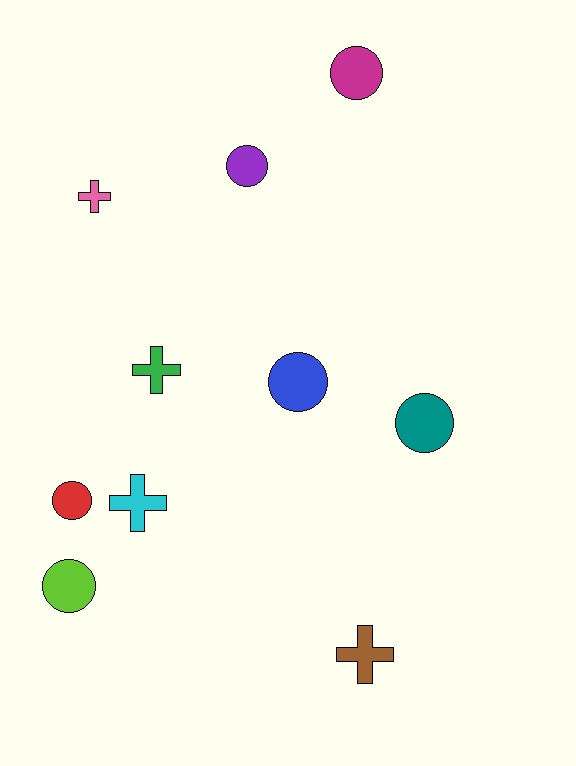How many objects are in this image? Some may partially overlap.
There are 10 objects.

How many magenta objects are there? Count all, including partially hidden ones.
There is 1 magenta object.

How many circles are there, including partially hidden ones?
There are 6 circles.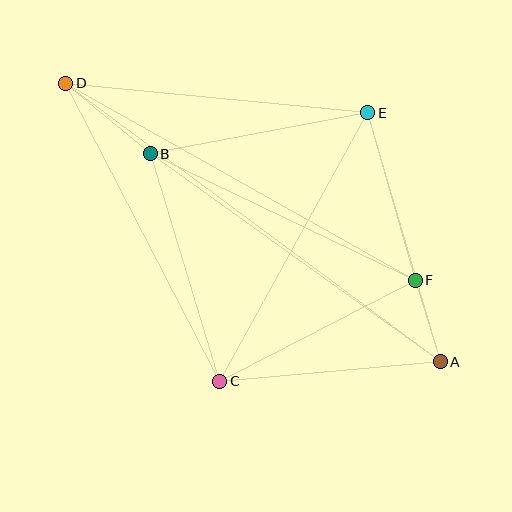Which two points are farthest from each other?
Points A and D are farthest from each other.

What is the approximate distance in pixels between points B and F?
The distance between B and F is approximately 293 pixels.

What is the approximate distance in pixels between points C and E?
The distance between C and E is approximately 307 pixels.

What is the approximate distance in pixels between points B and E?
The distance between B and E is approximately 221 pixels.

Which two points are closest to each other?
Points A and F are closest to each other.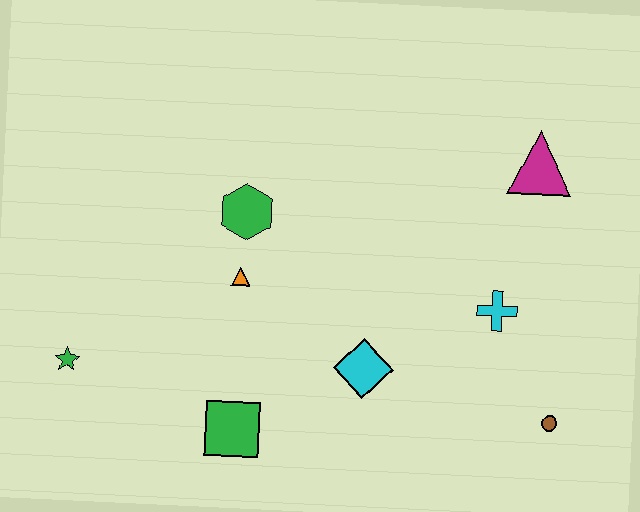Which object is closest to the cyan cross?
The brown circle is closest to the cyan cross.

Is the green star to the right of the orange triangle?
No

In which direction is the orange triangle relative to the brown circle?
The orange triangle is to the left of the brown circle.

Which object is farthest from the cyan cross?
The green star is farthest from the cyan cross.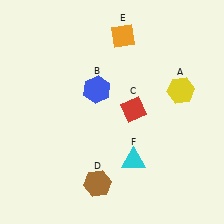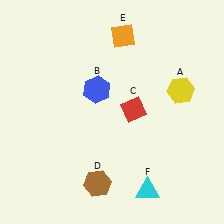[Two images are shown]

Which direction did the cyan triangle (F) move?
The cyan triangle (F) moved down.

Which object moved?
The cyan triangle (F) moved down.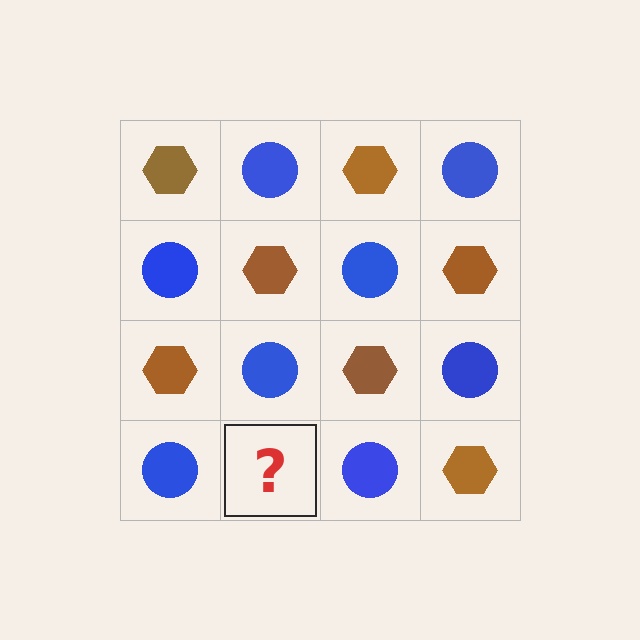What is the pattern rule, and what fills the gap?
The rule is that it alternates brown hexagon and blue circle in a checkerboard pattern. The gap should be filled with a brown hexagon.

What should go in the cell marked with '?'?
The missing cell should contain a brown hexagon.